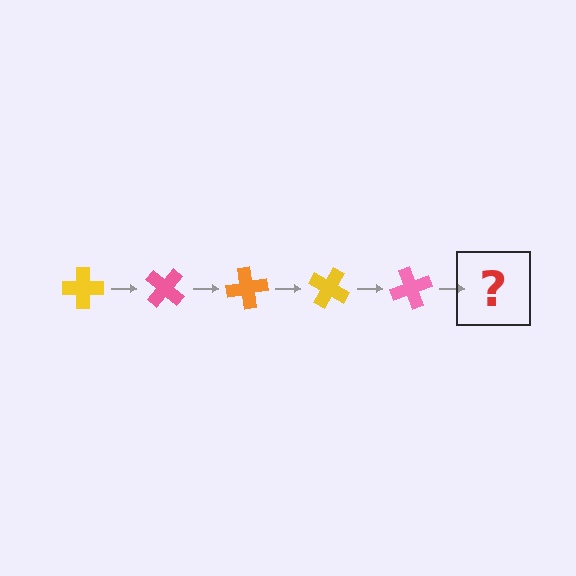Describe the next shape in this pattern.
It should be an orange cross, rotated 200 degrees from the start.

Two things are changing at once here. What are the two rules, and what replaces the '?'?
The two rules are that it rotates 40 degrees each step and the color cycles through yellow, pink, and orange. The '?' should be an orange cross, rotated 200 degrees from the start.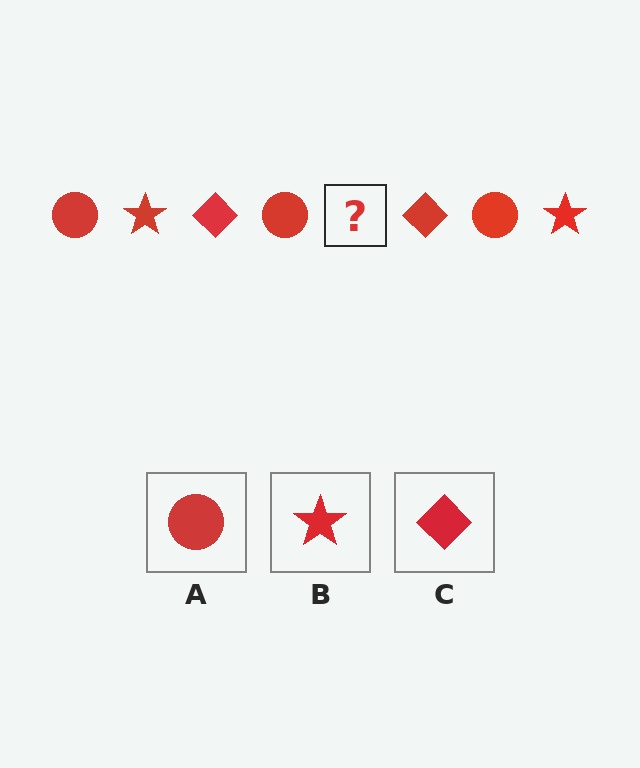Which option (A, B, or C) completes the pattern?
B.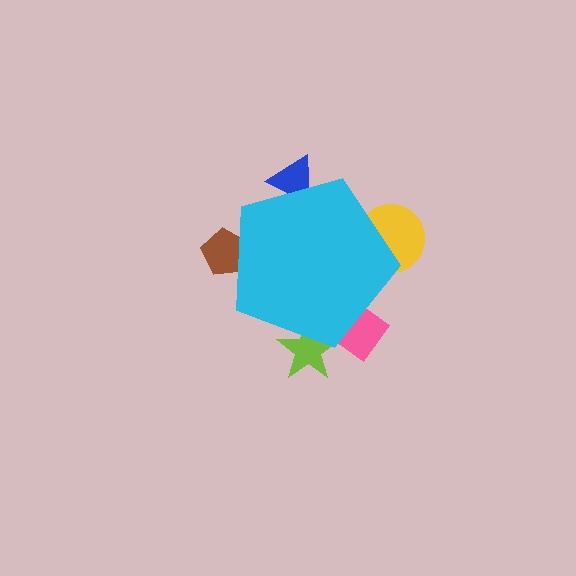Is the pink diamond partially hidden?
Yes, the pink diamond is partially hidden behind the cyan pentagon.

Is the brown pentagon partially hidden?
Yes, the brown pentagon is partially hidden behind the cyan pentagon.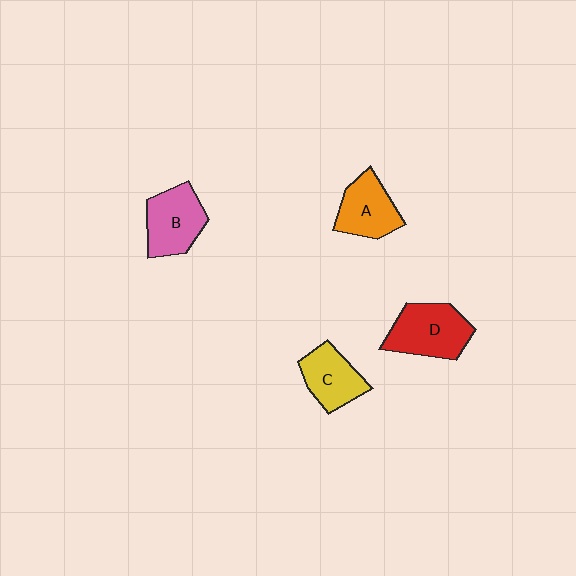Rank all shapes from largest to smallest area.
From largest to smallest: D (red), B (pink), A (orange), C (yellow).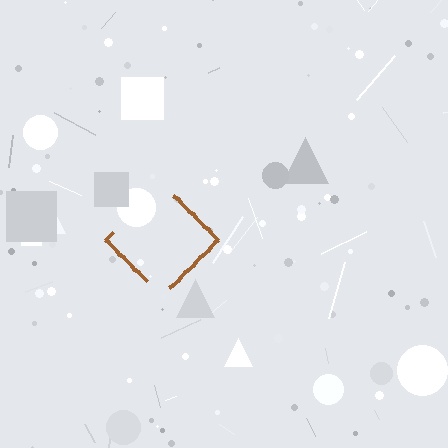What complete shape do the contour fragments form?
The contour fragments form a diamond.